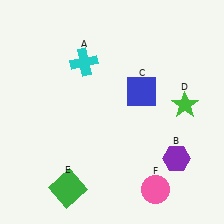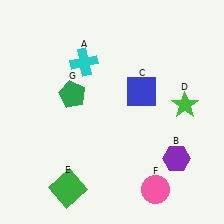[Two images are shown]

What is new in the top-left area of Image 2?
A green pentagon (G) was added in the top-left area of Image 2.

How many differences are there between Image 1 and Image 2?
There is 1 difference between the two images.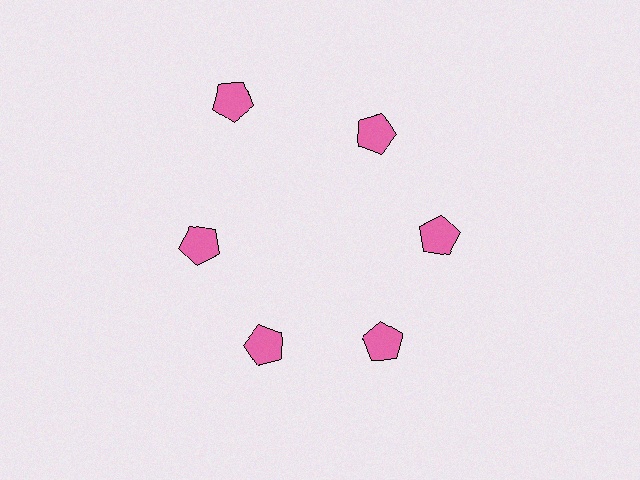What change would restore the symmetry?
The symmetry would be restored by moving it inward, back onto the ring so that all 6 pentagons sit at equal angles and equal distance from the center.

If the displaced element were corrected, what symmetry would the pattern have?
It would have 6-fold rotational symmetry — the pattern would map onto itself every 60 degrees.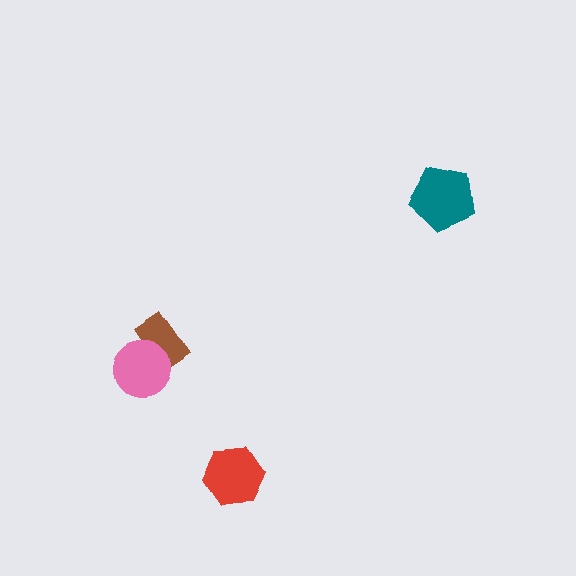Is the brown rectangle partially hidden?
Yes, it is partially covered by another shape.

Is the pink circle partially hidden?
No, no other shape covers it.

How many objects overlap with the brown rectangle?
1 object overlaps with the brown rectangle.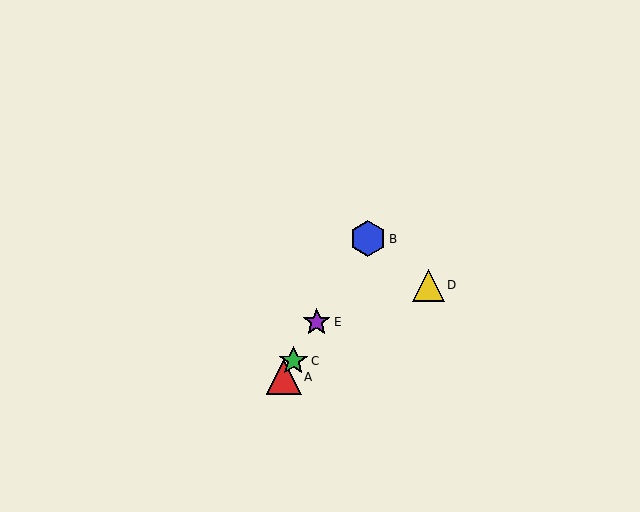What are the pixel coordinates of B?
Object B is at (368, 239).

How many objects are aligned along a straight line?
4 objects (A, B, C, E) are aligned along a straight line.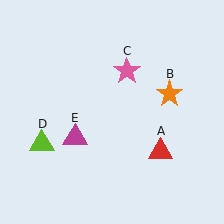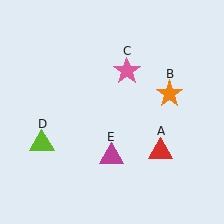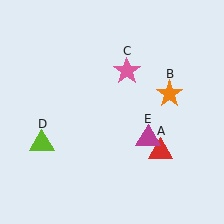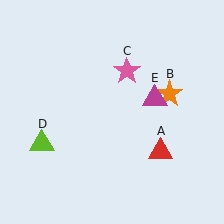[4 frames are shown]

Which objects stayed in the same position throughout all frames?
Red triangle (object A) and orange star (object B) and pink star (object C) and lime triangle (object D) remained stationary.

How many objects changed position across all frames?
1 object changed position: magenta triangle (object E).